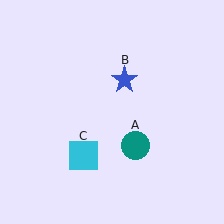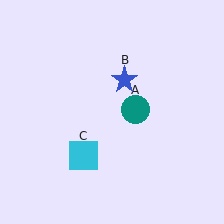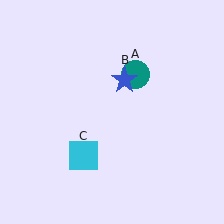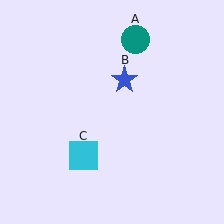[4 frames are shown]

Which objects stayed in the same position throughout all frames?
Blue star (object B) and cyan square (object C) remained stationary.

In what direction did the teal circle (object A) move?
The teal circle (object A) moved up.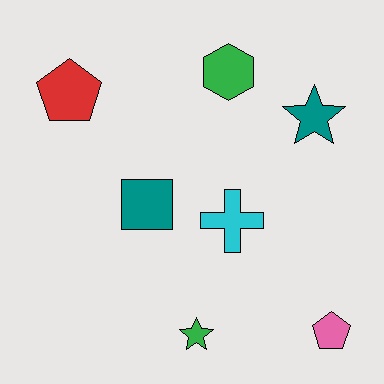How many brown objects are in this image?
There are no brown objects.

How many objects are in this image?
There are 7 objects.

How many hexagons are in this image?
There is 1 hexagon.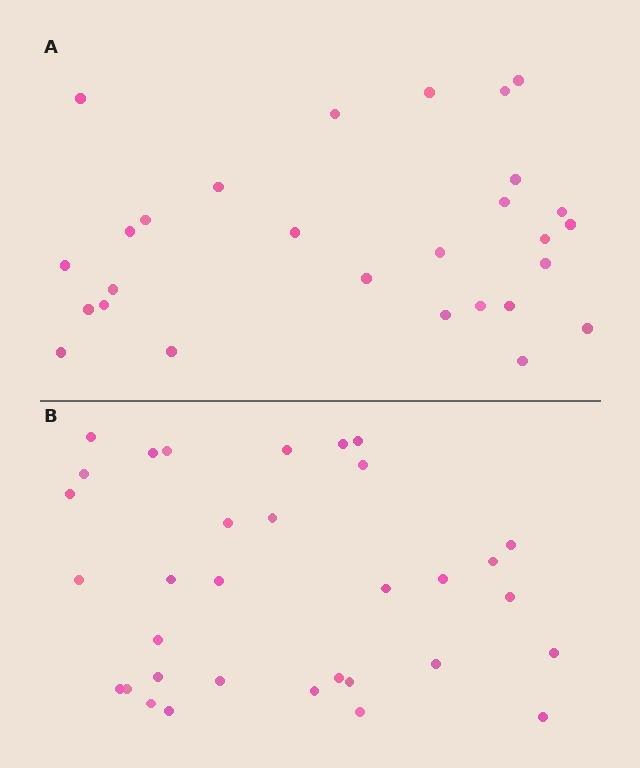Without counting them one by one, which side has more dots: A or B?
Region B (the bottom region) has more dots.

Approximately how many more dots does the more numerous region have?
Region B has about 5 more dots than region A.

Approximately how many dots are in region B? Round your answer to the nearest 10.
About 30 dots. (The exact count is 33, which rounds to 30.)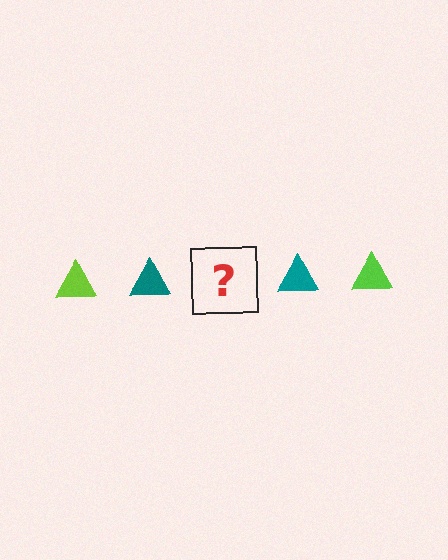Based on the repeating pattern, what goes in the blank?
The blank should be a lime triangle.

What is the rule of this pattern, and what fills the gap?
The rule is that the pattern cycles through lime, teal triangles. The gap should be filled with a lime triangle.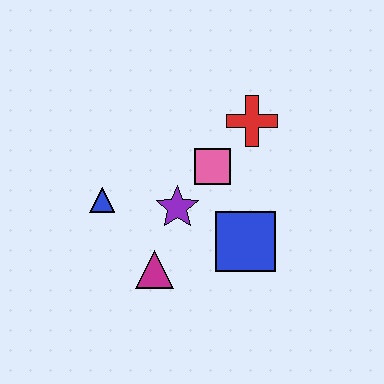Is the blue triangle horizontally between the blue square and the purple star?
No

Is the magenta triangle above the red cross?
No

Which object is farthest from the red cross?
The magenta triangle is farthest from the red cross.